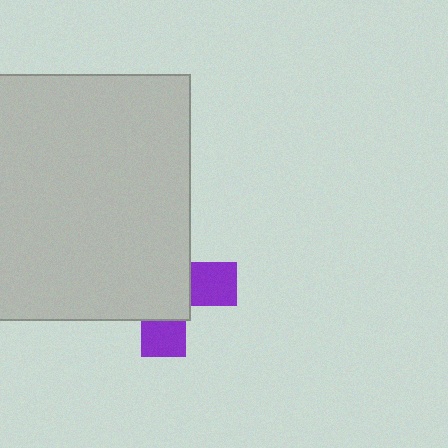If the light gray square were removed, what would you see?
You would see the complete purple cross.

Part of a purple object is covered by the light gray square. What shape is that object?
It is a cross.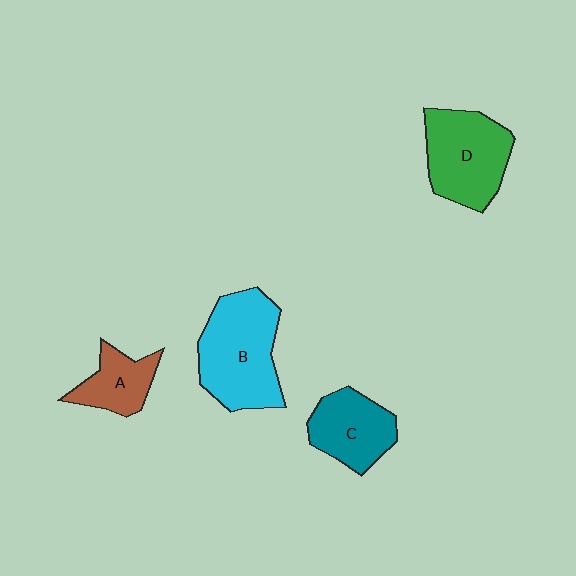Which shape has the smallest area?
Shape A (brown).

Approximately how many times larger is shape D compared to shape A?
Approximately 1.7 times.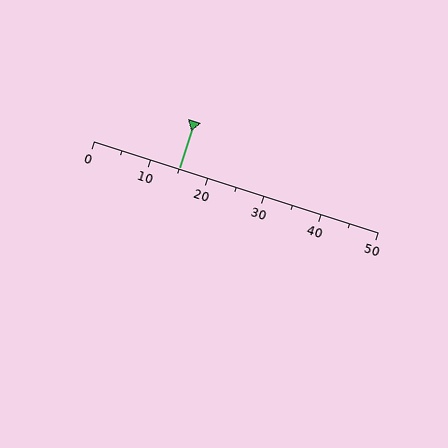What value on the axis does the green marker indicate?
The marker indicates approximately 15.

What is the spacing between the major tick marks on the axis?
The major ticks are spaced 10 apart.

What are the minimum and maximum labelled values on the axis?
The axis runs from 0 to 50.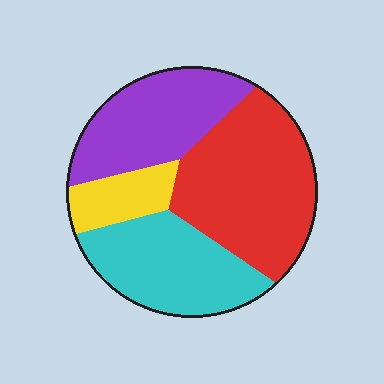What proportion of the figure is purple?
Purple covers around 25% of the figure.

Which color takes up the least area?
Yellow, at roughly 10%.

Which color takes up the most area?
Red, at roughly 35%.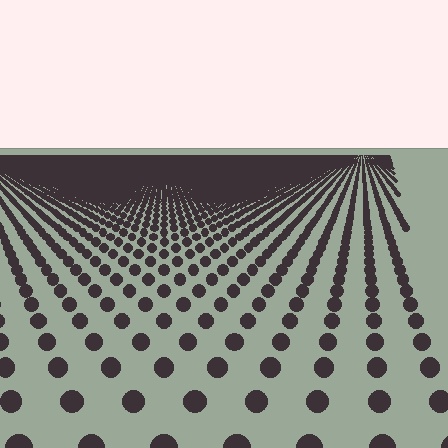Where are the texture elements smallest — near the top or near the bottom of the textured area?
Near the top.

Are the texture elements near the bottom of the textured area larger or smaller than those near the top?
Larger. Near the bottom, elements are closer to the viewer and appear at a bigger on-screen size.